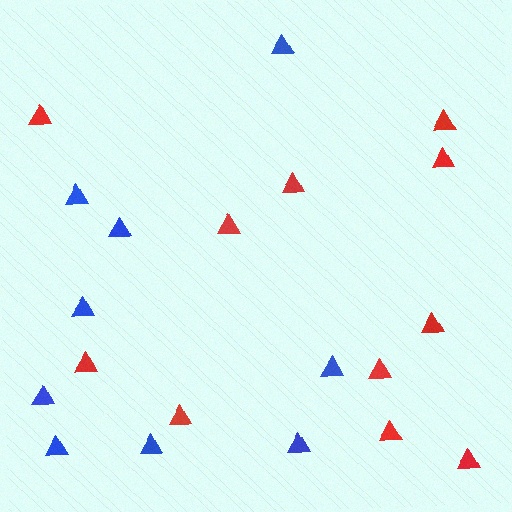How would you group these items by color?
There are 2 groups: one group of red triangles (11) and one group of blue triangles (9).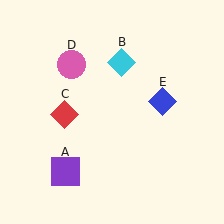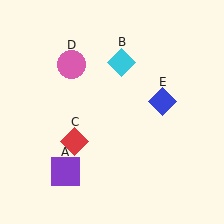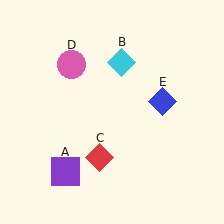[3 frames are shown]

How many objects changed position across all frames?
1 object changed position: red diamond (object C).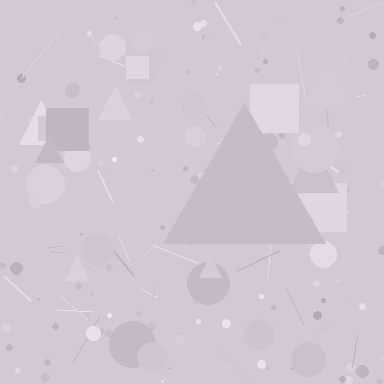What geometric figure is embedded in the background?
A triangle is embedded in the background.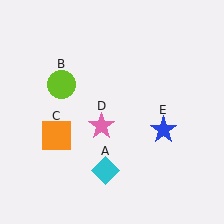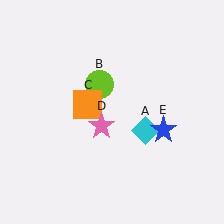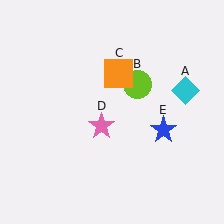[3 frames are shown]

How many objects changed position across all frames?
3 objects changed position: cyan diamond (object A), lime circle (object B), orange square (object C).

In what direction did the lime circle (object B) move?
The lime circle (object B) moved right.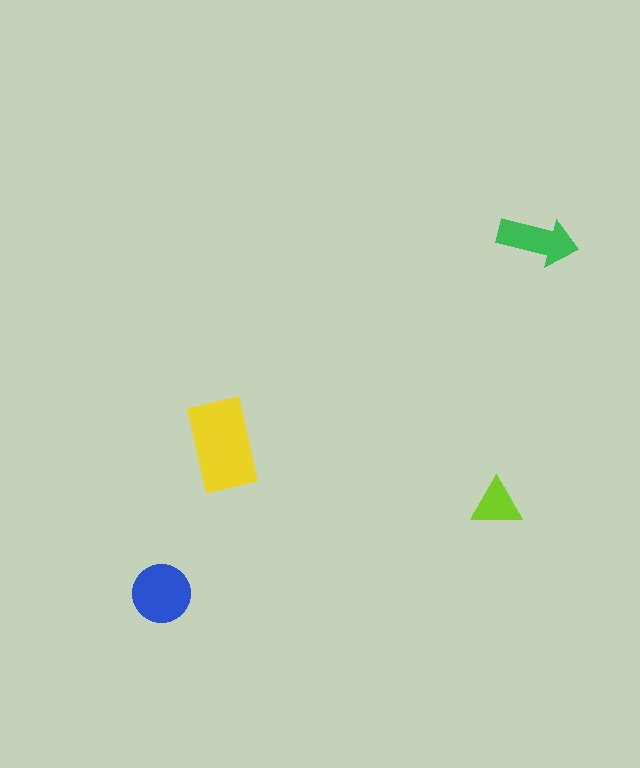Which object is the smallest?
The lime triangle.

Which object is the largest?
The yellow rectangle.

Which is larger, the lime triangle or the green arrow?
The green arrow.